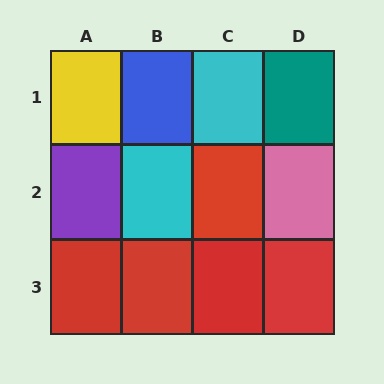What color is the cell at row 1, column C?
Cyan.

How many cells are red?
5 cells are red.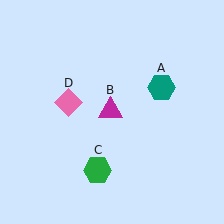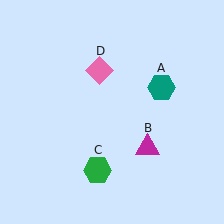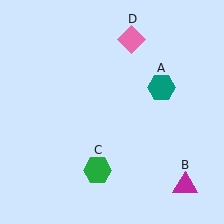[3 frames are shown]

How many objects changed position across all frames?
2 objects changed position: magenta triangle (object B), pink diamond (object D).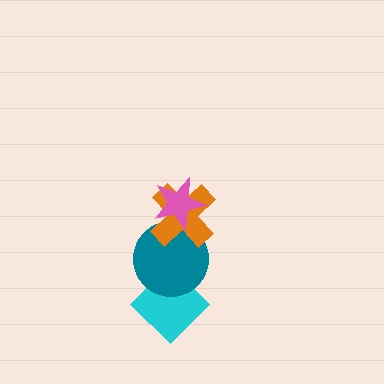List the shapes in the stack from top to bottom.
From top to bottom: the pink star, the orange cross, the teal circle, the cyan diamond.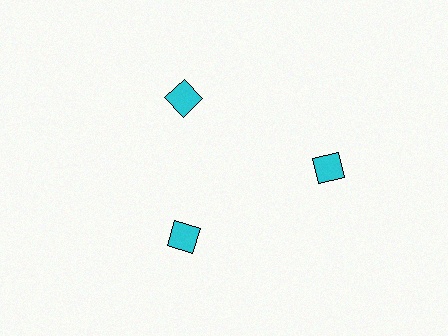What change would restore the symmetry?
The symmetry would be restored by moving it inward, back onto the ring so that all 3 squares sit at equal angles and equal distance from the center.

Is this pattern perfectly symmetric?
No. The 3 cyan squares are arranged in a ring, but one element near the 3 o'clock position is pushed outward from the center, breaking the 3-fold rotational symmetry.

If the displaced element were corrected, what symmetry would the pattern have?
It would have 3-fold rotational symmetry — the pattern would map onto itself every 120 degrees.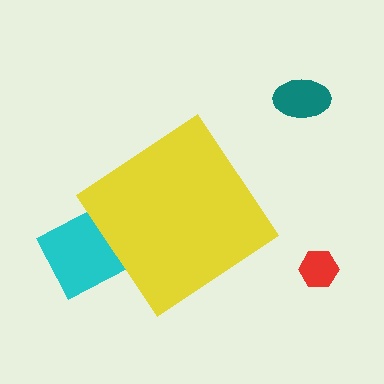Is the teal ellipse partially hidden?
No, the teal ellipse is fully visible.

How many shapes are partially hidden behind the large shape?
1 shape is partially hidden.